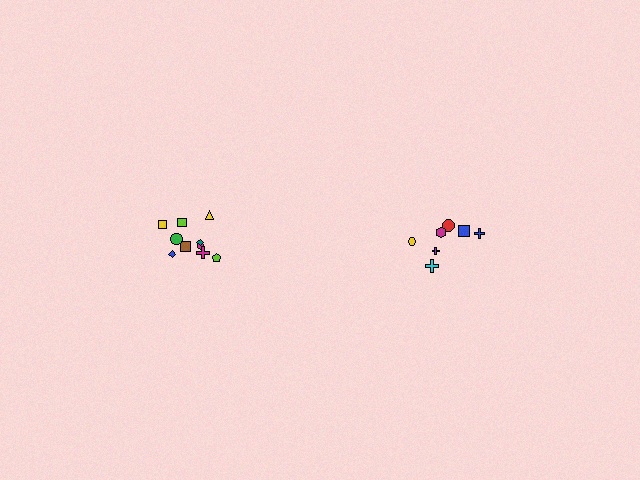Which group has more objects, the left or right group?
The left group.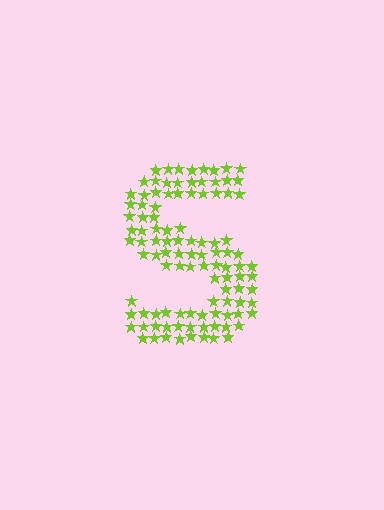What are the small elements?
The small elements are stars.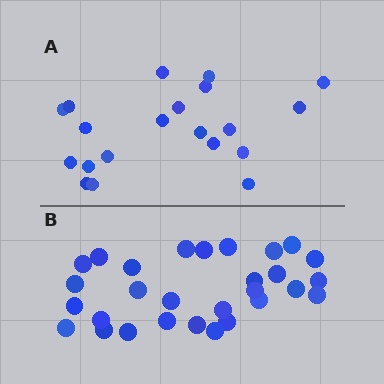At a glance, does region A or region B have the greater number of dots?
Region B (the bottom region) has more dots.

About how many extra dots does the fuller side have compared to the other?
Region B has roughly 8 or so more dots than region A.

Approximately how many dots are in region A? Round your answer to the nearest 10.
About 20 dots.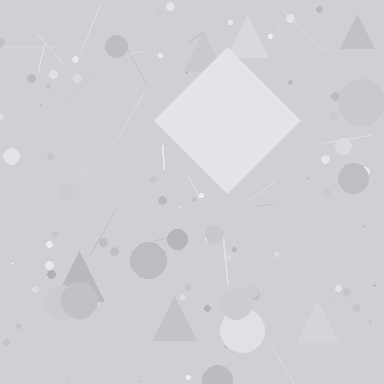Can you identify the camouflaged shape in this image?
The camouflaged shape is a diamond.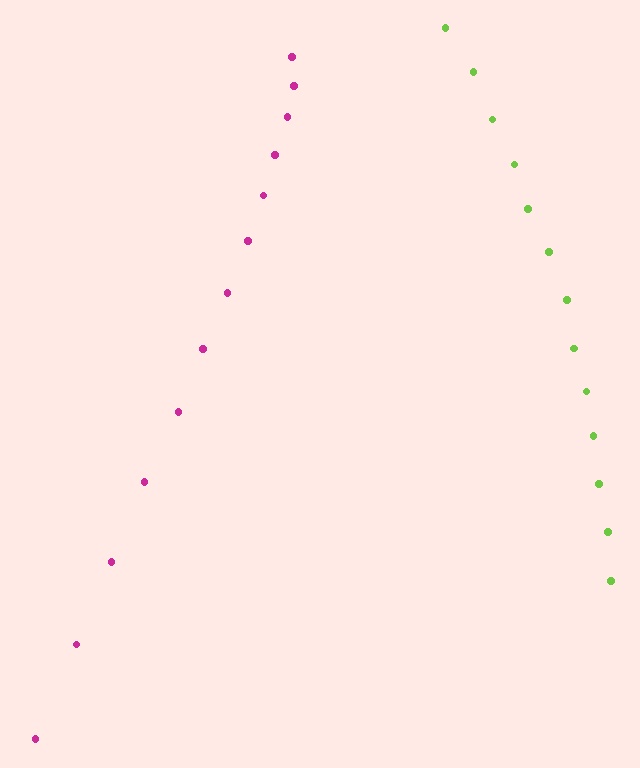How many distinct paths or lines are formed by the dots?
There are 2 distinct paths.